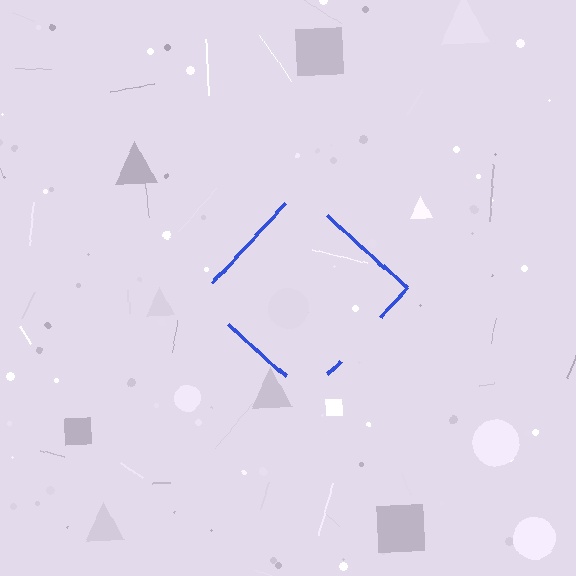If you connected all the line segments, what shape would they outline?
They would outline a diamond.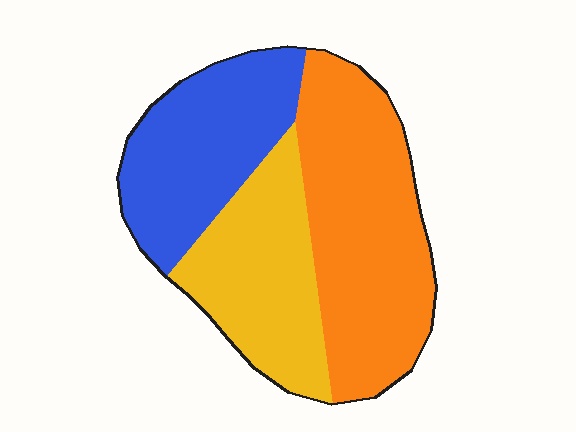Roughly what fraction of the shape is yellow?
Yellow covers about 30% of the shape.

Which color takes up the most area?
Orange, at roughly 40%.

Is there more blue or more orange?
Orange.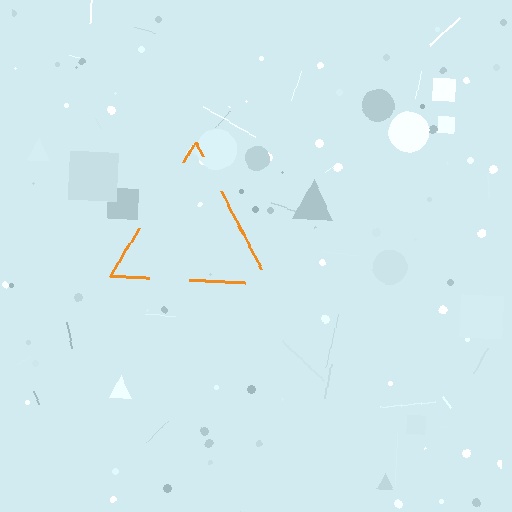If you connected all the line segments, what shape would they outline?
They would outline a triangle.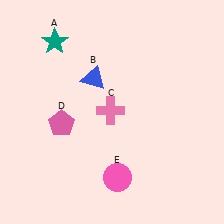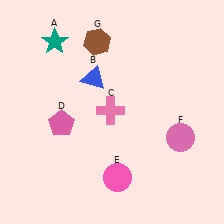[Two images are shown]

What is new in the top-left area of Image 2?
A brown hexagon (G) was added in the top-left area of Image 2.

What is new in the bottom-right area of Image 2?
A pink circle (F) was added in the bottom-right area of Image 2.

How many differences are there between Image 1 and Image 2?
There are 2 differences between the two images.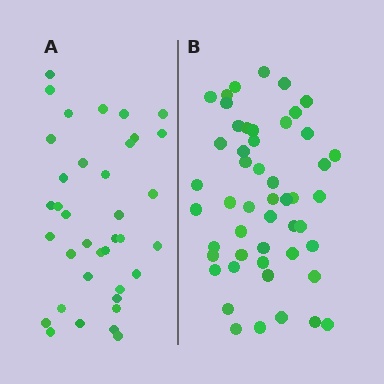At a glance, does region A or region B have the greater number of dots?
Region B (the right region) has more dots.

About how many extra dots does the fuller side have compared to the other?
Region B has approximately 15 more dots than region A.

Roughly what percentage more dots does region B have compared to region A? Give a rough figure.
About 35% more.